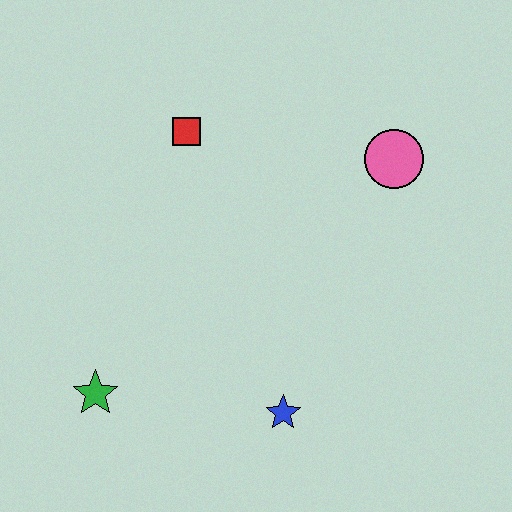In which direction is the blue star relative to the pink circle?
The blue star is below the pink circle.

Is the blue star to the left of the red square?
No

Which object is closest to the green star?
The blue star is closest to the green star.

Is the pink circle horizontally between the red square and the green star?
No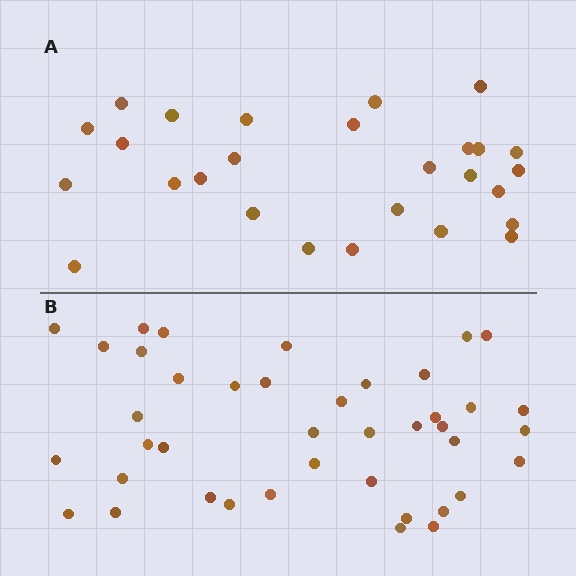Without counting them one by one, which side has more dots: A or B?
Region B (the bottom region) has more dots.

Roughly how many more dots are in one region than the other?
Region B has approximately 15 more dots than region A.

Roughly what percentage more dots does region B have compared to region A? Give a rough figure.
About 50% more.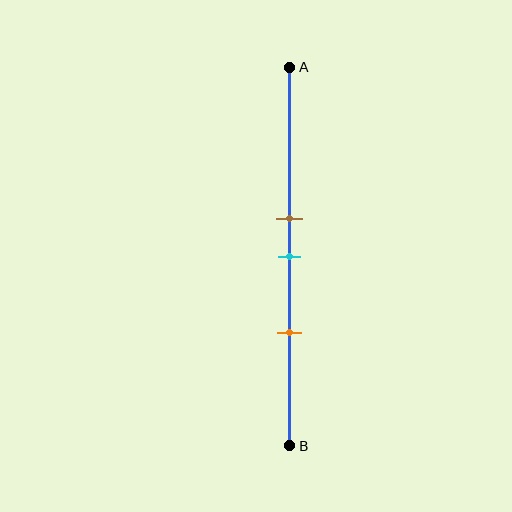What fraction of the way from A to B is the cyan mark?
The cyan mark is approximately 50% (0.5) of the way from A to B.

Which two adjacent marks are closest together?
The brown and cyan marks are the closest adjacent pair.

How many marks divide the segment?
There are 3 marks dividing the segment.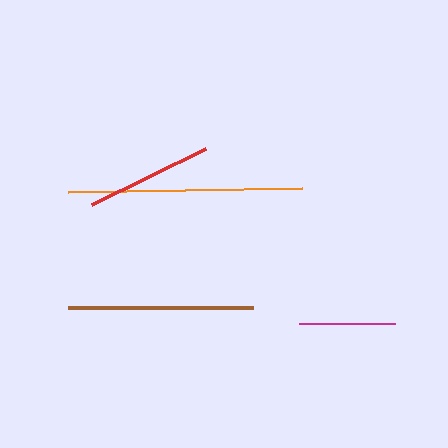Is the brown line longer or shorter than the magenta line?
The brown line is longer than the magenta line.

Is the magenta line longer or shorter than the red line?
The red line is longer than the magenta line.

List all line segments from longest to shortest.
From longest to shortest: orange, brown, red, magenta.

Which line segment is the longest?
The orange line is the longest at approximately 234 pixels.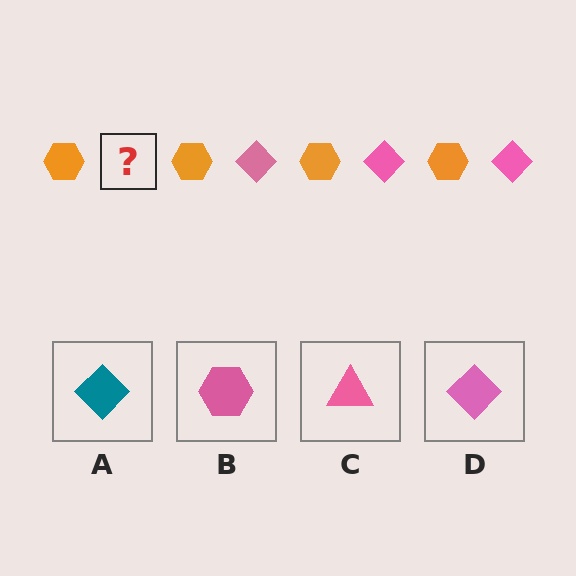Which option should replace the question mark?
Option D.